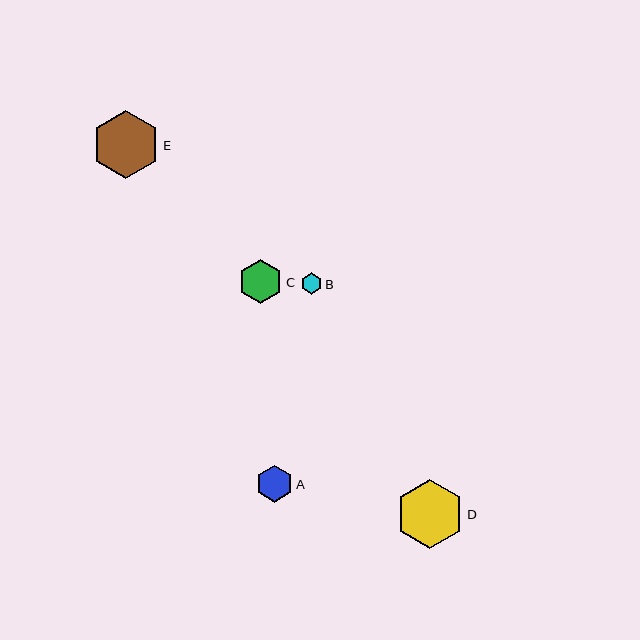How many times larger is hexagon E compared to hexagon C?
Hexagon E is approximately 1.5 times the size of hexagon C.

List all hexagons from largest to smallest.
From largest to smallest: D, E, C, A, B.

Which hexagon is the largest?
Hexagon D is the largest with a size of approximately 68 pixels.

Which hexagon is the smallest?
Hexagon B is the smallest with a size of approximately 22 pixels.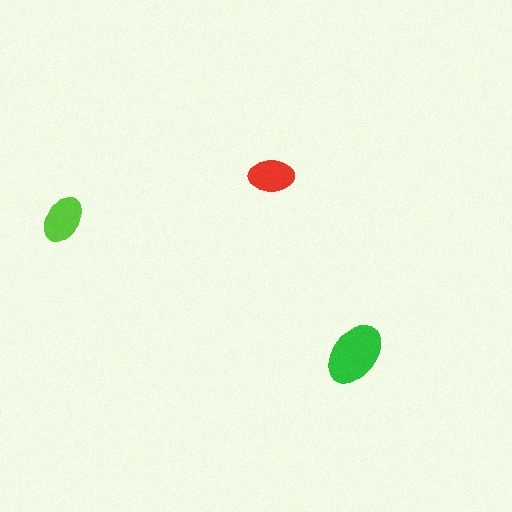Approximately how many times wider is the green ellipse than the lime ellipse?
About 1.5 times wider.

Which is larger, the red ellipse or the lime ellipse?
The lime one.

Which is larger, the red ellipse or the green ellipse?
The green one.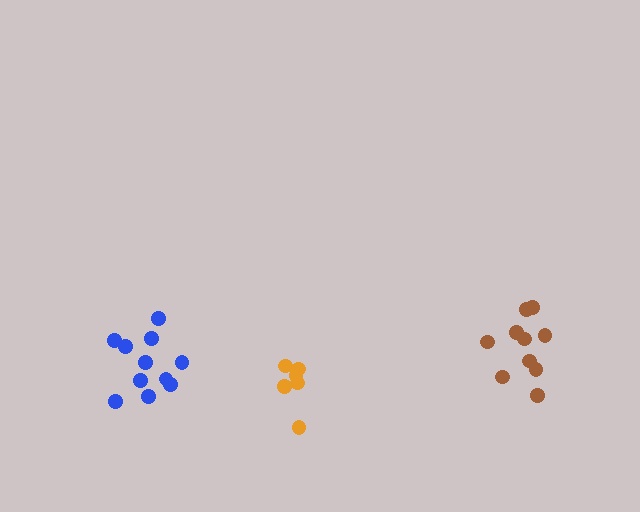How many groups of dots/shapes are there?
There are 3 groups.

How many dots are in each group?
Group 1: 11 dots, Group 2: 6 dots, Group 3: 10 dots (27 total).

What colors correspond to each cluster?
The clusters are colored: blue, orange, brown.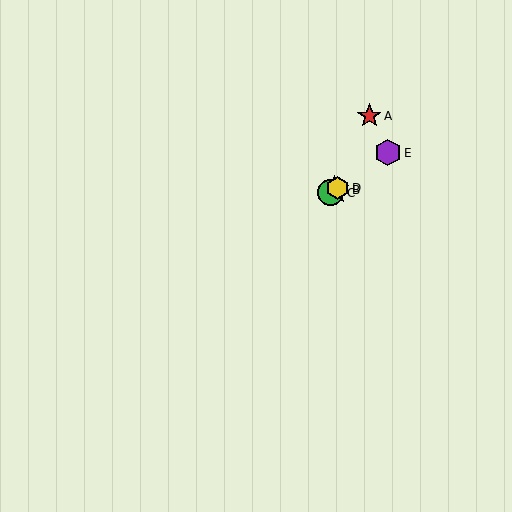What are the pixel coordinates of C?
Object C is at (331, 193).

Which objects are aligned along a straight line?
Objects B, C, D, E are aligned along a straight line.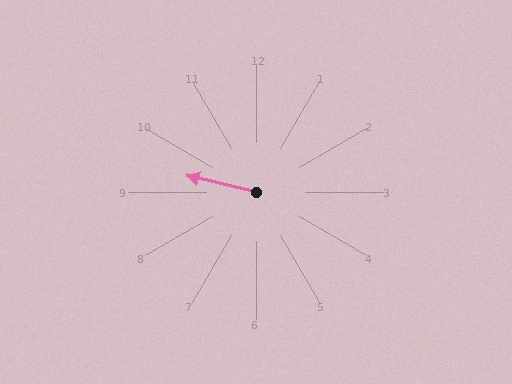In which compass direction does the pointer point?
West.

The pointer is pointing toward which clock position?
Roughly 9 o'clock.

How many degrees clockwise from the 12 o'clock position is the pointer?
Approximately 283 degrees.